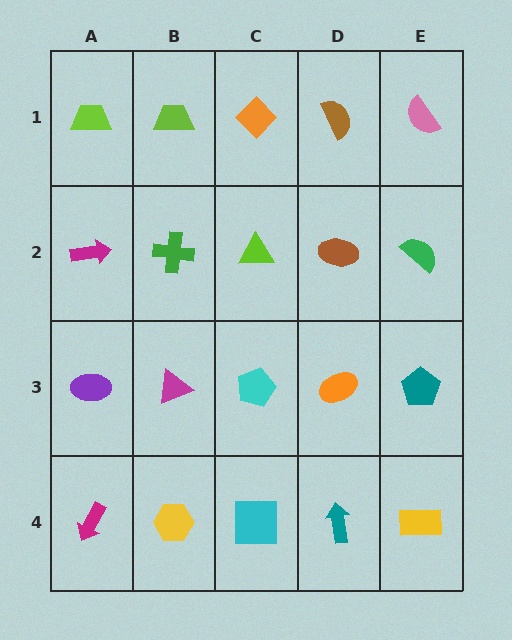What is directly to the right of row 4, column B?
A cyan square.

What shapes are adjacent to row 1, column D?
A brown ellipse (row 2, column D), an orange diamond (row 1, column C), a pink semicircle (row 1, column E).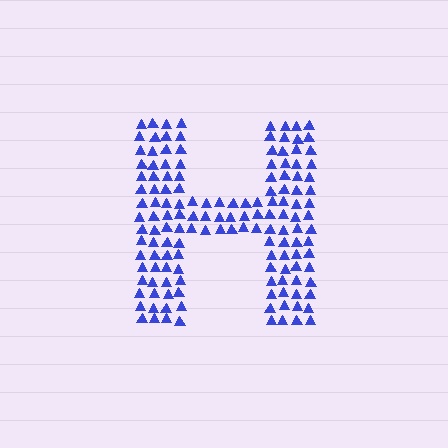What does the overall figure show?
The overall figure shows the letter H.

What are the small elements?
The small elements are triangles.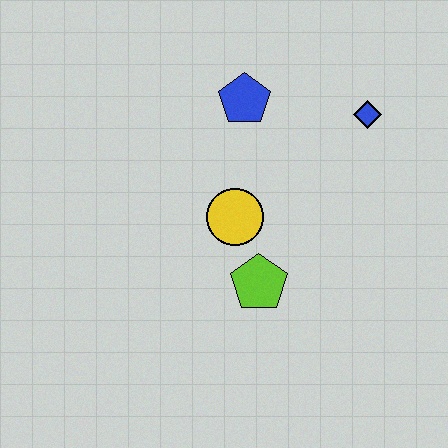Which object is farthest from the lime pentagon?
The blue diamond is farthest from the lime pentagon.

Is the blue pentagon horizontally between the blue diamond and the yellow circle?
Yes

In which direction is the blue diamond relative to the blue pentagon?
The blue diamond is to the right of the blue pentagon.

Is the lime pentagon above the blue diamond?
No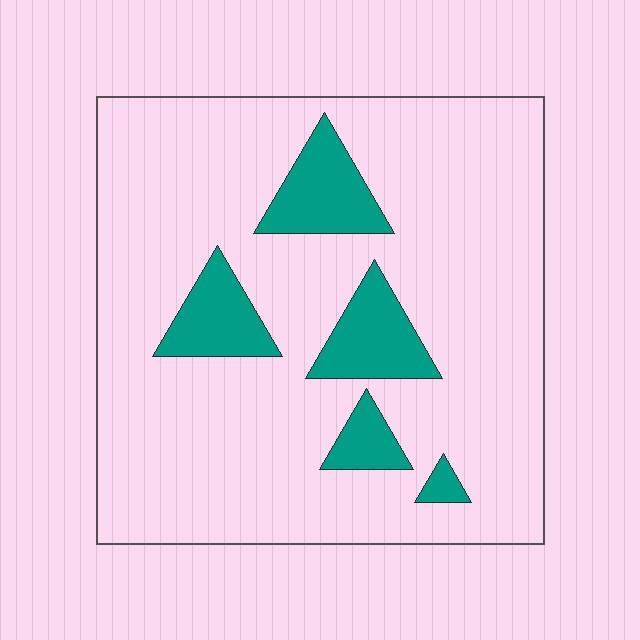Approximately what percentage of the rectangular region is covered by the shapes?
Approximately 15%.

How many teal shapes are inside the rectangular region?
5.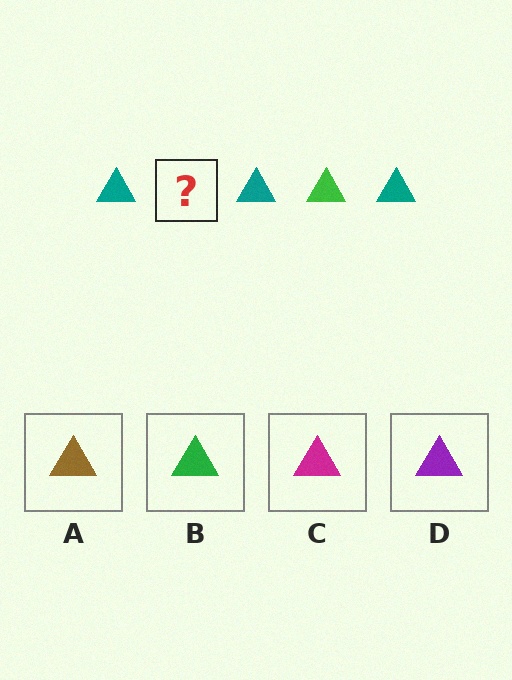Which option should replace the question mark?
Option B.